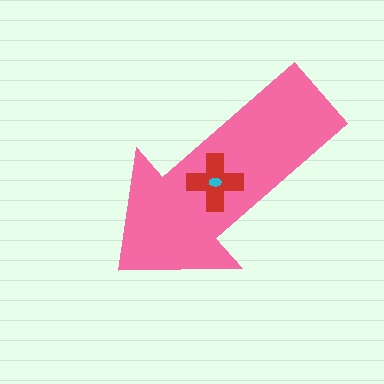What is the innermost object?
The cyan ellipse.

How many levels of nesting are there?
3.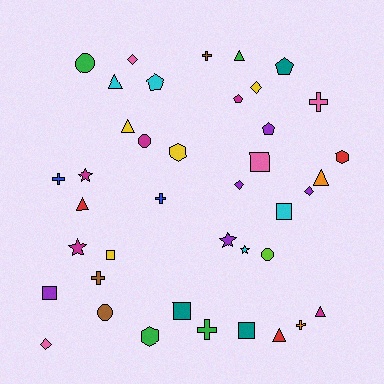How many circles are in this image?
There are 4 circles.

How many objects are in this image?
There are 40 objects.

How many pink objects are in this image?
There are 4 pink objects.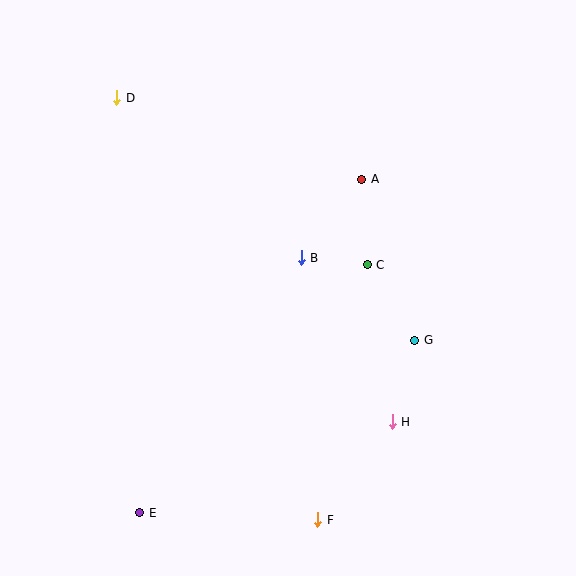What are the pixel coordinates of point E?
Point E is at (140, 513).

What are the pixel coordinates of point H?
Point H is at (392, 422).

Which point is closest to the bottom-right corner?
Point H is closest to the bottom-right corner.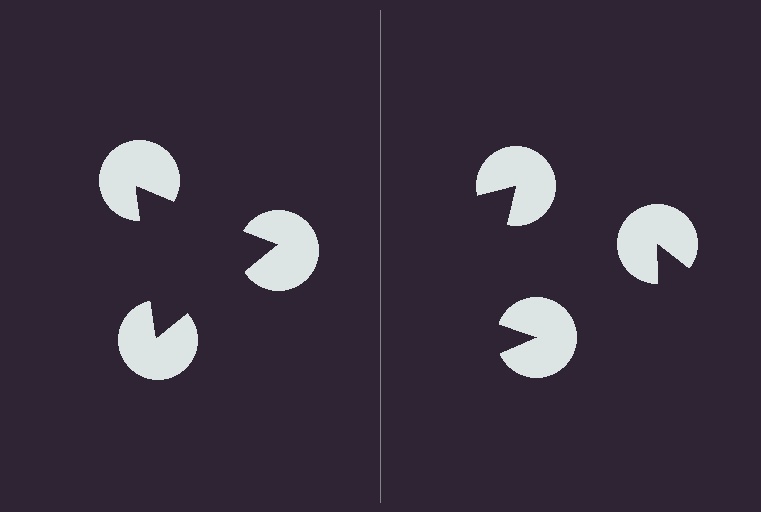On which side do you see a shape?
An illusory triangle appears on the left side. On the right side the wedge cuts are rotated, so no coherent shape forms.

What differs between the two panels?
The pac-man discs are positioned identically on both sides; only the wedge orientations differ. On the left they align to a triangle; on the right they are misaligned.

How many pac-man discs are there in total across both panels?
6 — 3 on each side.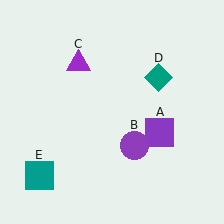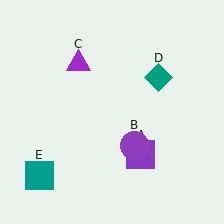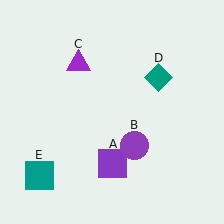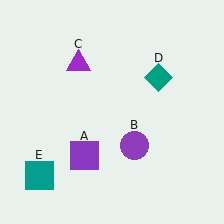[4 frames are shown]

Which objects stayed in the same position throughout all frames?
Purple circle (object B) and purple triangle (object C) and teal diamond (object D) and teal square (object E) remained stationary.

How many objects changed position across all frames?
1 object changed position: purple square (object A).